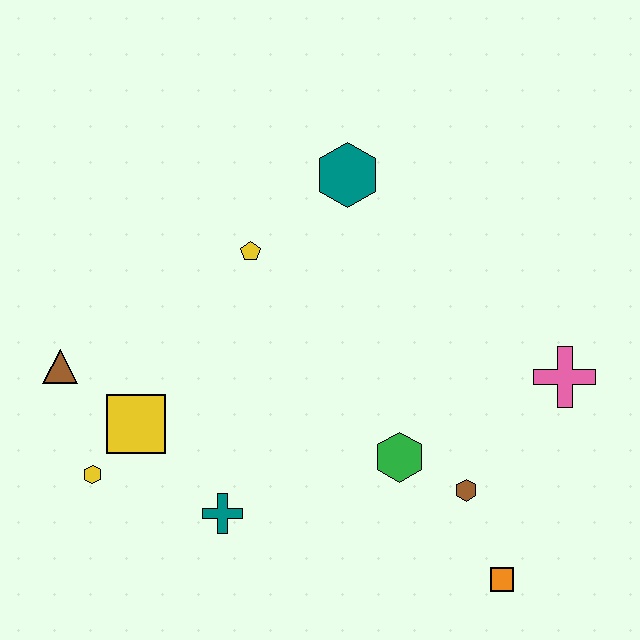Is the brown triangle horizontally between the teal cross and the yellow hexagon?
No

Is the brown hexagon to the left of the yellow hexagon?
No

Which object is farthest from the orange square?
The brown triangle is farthest from the orange square.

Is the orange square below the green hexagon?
Yes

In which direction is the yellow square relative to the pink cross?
The yellow square is to the left of the pink cross.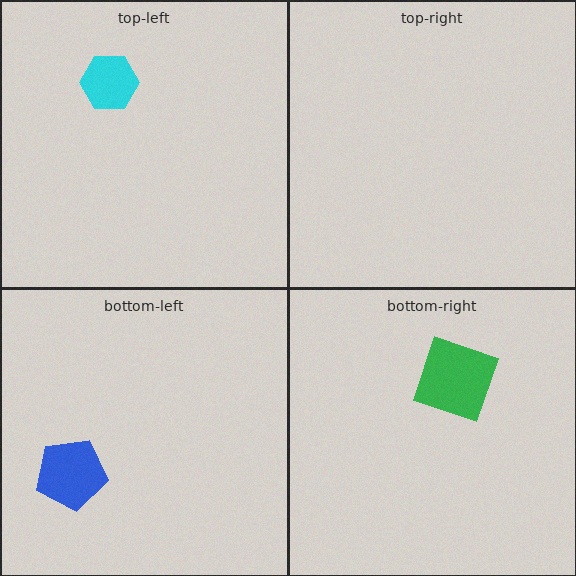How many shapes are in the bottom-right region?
1.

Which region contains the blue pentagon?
The bottom-left region.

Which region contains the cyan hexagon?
The top-left region.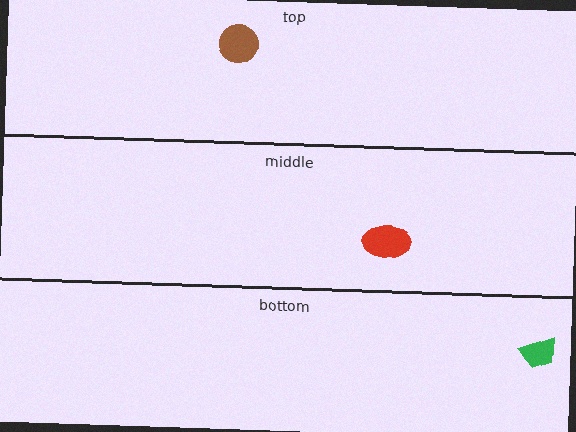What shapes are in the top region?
The brown circle.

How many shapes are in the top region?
1.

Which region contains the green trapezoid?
The bottom region.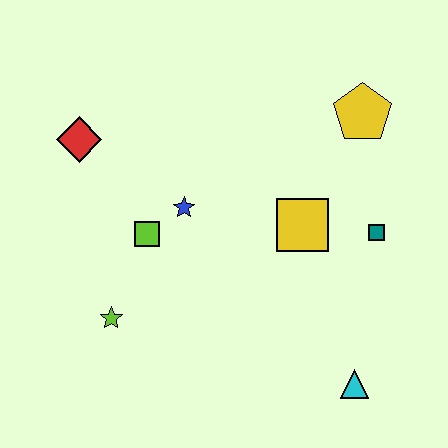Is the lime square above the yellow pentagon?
No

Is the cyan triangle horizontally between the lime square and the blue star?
No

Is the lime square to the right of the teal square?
No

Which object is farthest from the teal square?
The red diamond is farthest from the teal square.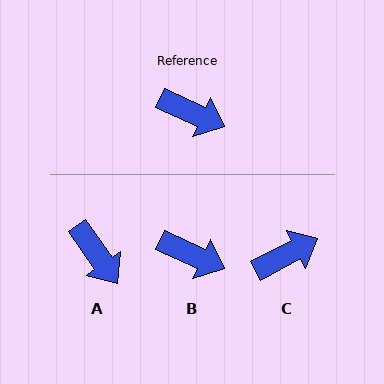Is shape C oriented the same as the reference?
No, it is off by about 52 degrees.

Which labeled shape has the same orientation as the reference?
B.